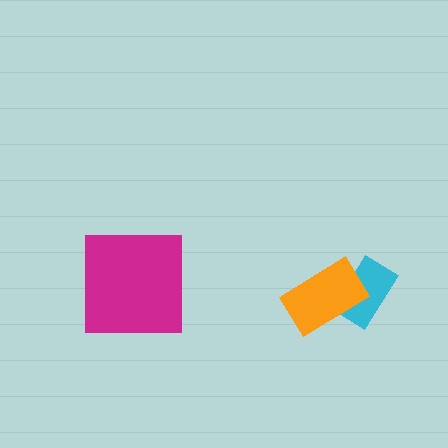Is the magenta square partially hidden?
No, no other shape covers it.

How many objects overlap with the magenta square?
0 objects overlap with the magenta square.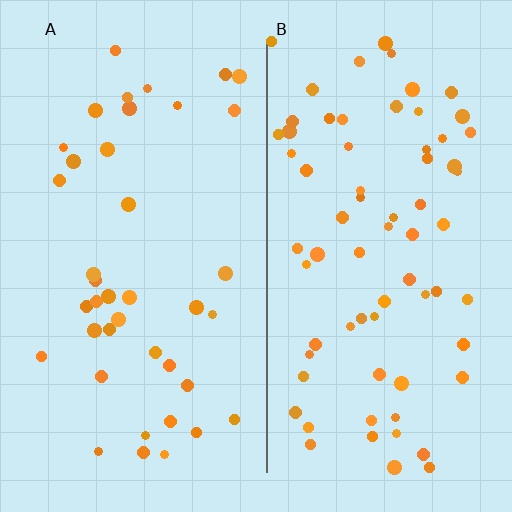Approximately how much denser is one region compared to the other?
Approximately 1.8× — region B over region A.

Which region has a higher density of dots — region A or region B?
B (the right).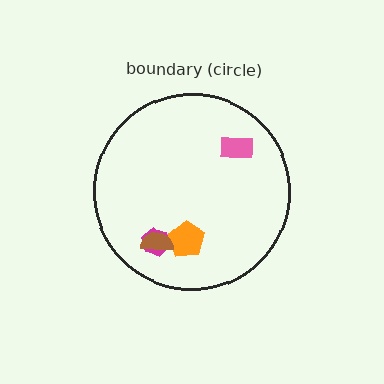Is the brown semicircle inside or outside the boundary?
Inside.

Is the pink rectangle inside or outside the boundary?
Inside.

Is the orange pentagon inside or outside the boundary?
Inside.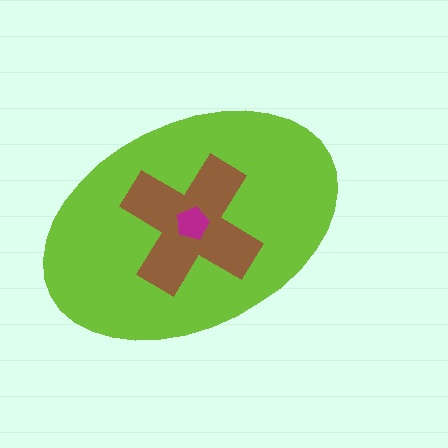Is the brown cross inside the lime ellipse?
Yes.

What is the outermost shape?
The lime ellipse.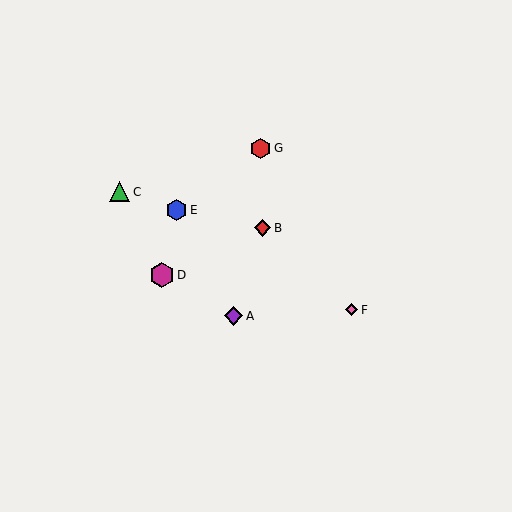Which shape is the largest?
The magenta hexagon (labeled D) is the largest.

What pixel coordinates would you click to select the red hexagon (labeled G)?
Click at (260, 148) to select the red hexagon G.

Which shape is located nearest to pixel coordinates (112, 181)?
The green triangle (labeled C) at (120, 192) is nearest to that location.